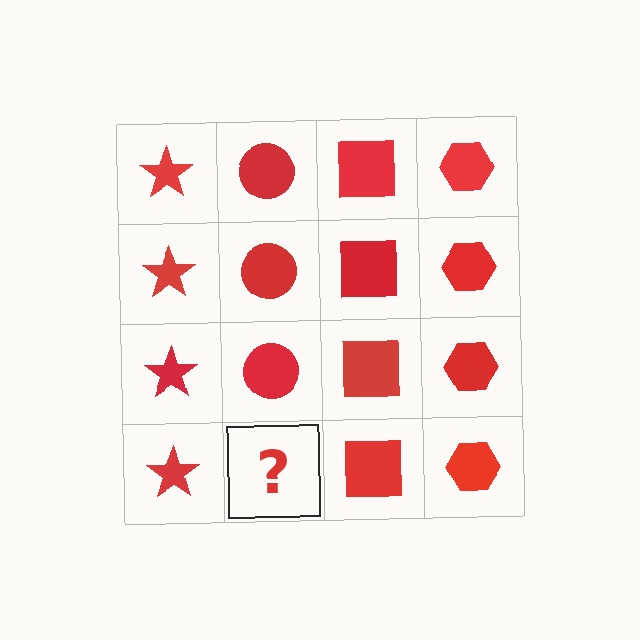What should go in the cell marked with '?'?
The missing cell should contain a red circle.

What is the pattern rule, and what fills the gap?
The rule is that each column has a consistent shape. The gap should be filled with a red circle.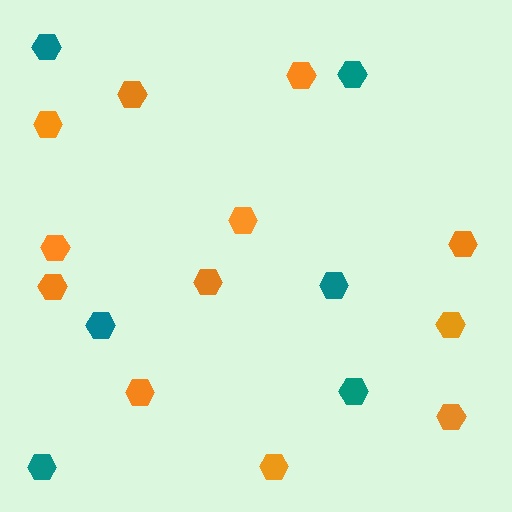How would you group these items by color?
There are 2 groups: one group of orange hexagons (12) and one group of teal hexagons (6).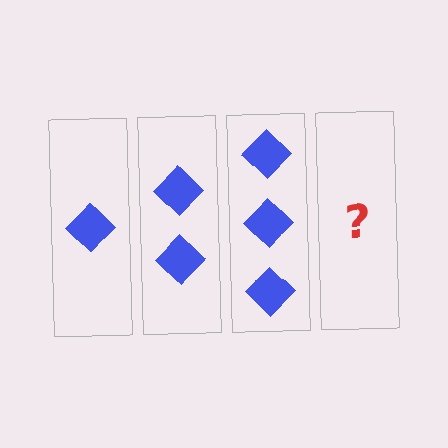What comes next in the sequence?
The next element should be 4 diamonds.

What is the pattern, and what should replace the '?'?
The pattern is that each step adds one more diamond. The '?' should be 4 diamonds.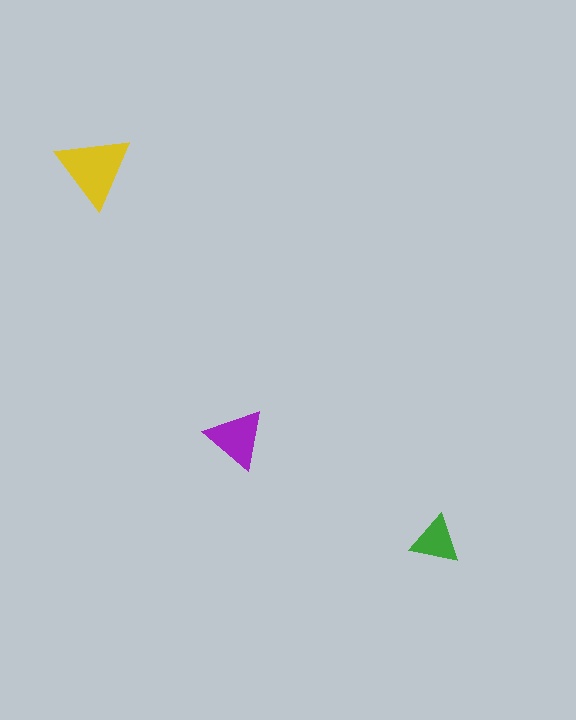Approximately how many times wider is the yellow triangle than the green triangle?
About 1.5 times wider.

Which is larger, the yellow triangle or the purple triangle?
The yellow one.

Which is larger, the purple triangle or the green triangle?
The purple one.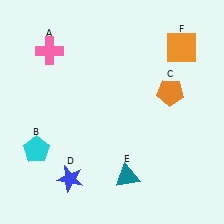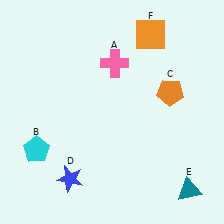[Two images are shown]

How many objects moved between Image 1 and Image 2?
3 objects moved between the two images.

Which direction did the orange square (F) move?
The orange square (F) moved left.